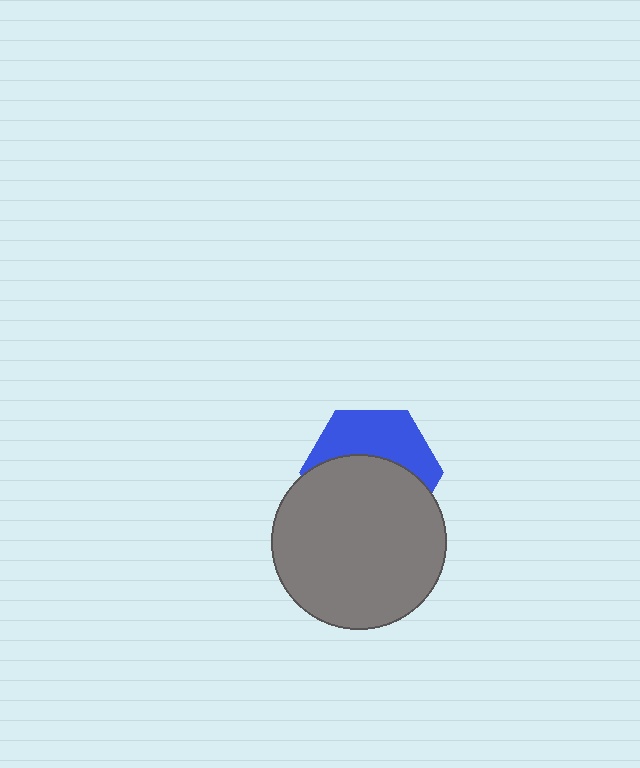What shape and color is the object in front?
The object in front is a gray circle.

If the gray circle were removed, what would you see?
You would see the complete blue hexagon.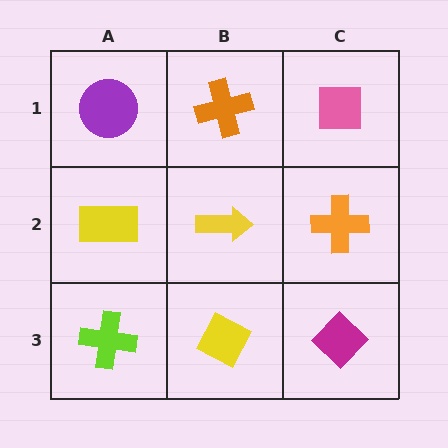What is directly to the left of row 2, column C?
A yellow arrow.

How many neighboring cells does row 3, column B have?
3.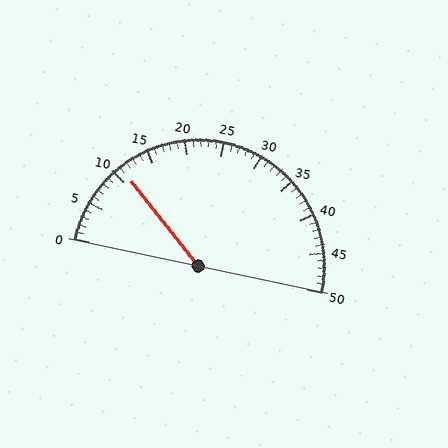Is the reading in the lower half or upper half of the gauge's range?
The reading is in the lower half of the range (0 to 50).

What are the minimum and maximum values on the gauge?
The gauge ranges from 0 to 50.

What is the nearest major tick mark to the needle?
The nearest major tick mark is 10.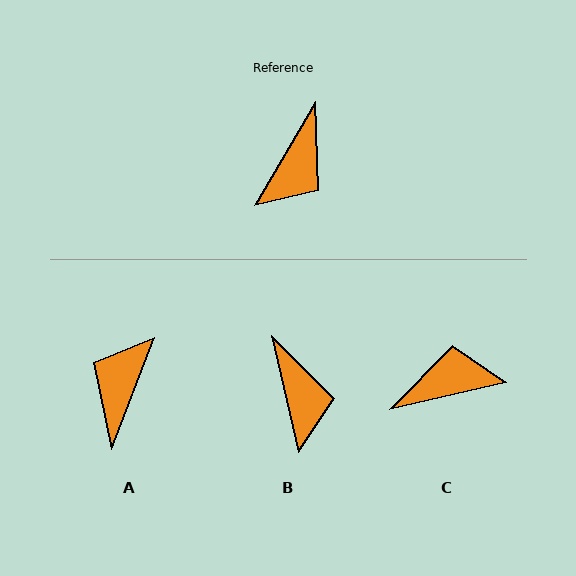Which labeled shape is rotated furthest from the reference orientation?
A, about 170 degrees away.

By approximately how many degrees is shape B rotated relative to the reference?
Approximately 43 degrees counter-clockwise.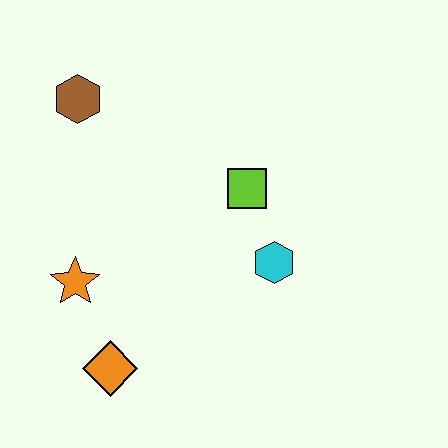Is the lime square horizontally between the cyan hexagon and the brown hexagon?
Yes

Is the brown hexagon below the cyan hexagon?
No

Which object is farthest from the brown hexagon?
The orange diamond is farthest from the brown hexagon.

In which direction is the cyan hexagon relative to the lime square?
The cyan hexagon is below the lime square.